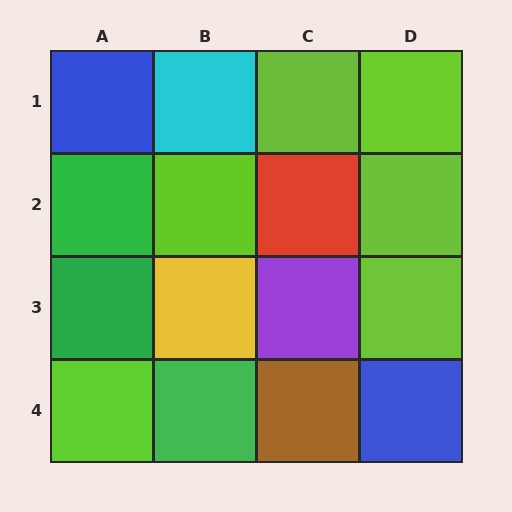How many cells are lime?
6 cells are lime.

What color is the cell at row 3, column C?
Purple.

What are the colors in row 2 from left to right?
Green, lime, red, lime.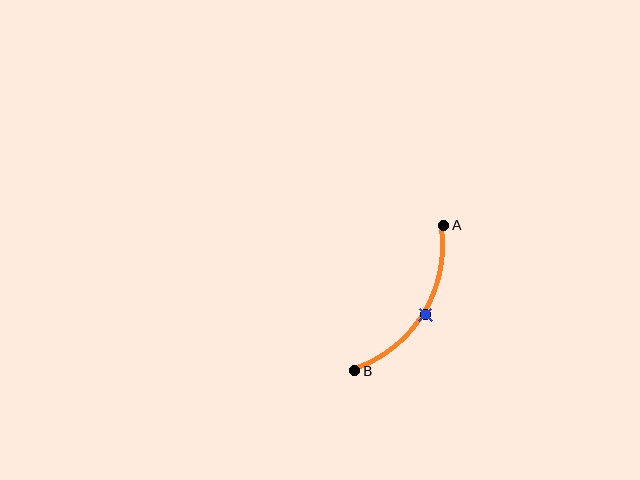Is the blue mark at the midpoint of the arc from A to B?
Yes. The blue mark lies on the arc at equal arc-length from both A and B — it is the arc midpoint.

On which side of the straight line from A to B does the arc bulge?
The arc bulges to the right of the straight line connecting A and B.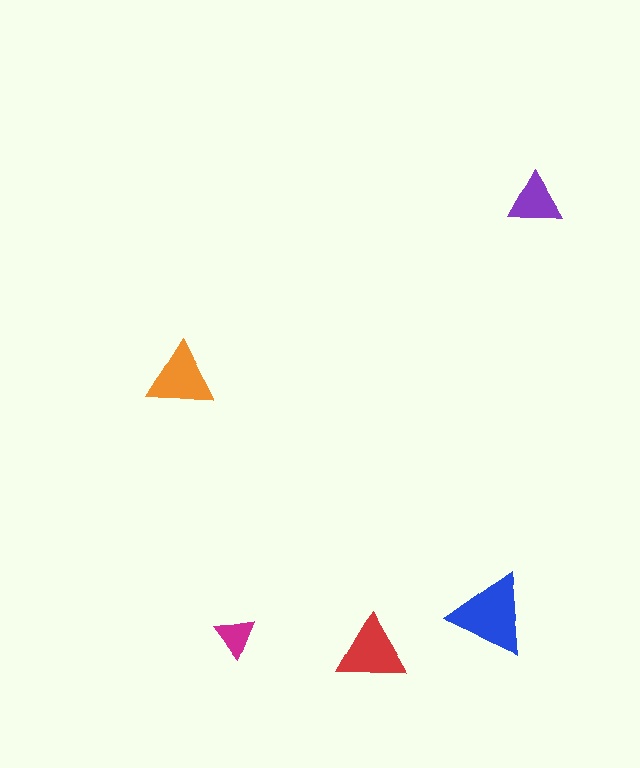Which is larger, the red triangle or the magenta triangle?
The red one.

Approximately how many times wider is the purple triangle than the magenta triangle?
About 1.5 times wider.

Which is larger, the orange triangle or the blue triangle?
The blue one.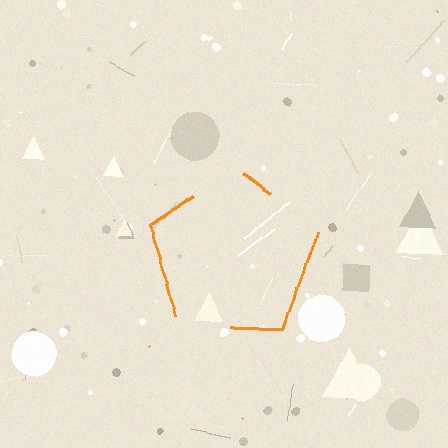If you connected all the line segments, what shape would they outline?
They would outline a pentagon.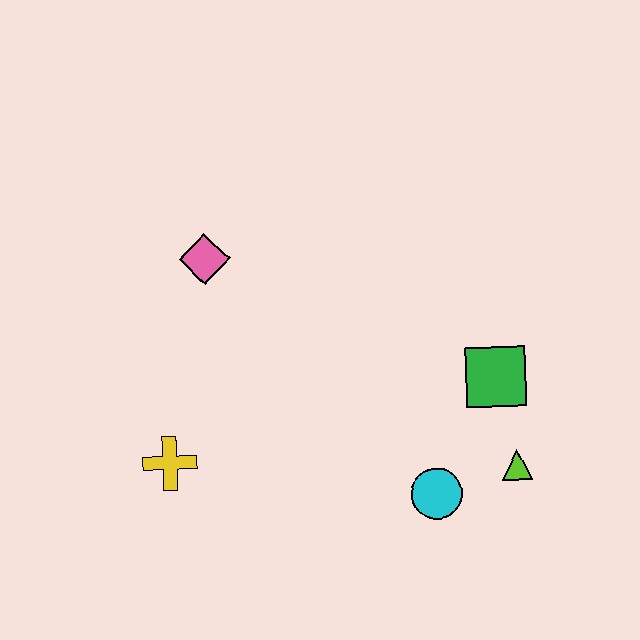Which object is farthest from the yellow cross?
The lime triangle is farthest from the yellow cross.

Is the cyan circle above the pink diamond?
No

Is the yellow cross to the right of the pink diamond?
No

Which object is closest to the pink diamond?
The yellow cross is closest to the pink diamond.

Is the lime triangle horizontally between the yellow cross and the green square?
No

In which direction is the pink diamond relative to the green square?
The pink diamond is to the left of the green square.